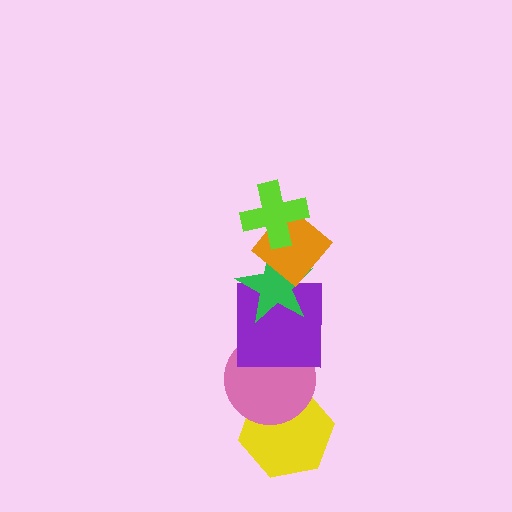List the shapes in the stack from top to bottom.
From top to bottom: the lime cross, the orange diamond, the green star, the purple square, the pink circle, the yellow hexagon.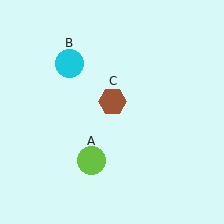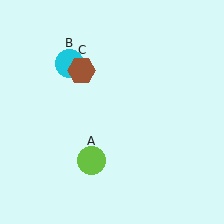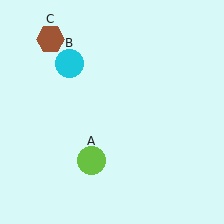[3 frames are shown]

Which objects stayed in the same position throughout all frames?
Lime circle (object A) and cyan circle (object B) remained stationary.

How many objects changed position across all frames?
1 object changed position: brown hexagon (object C).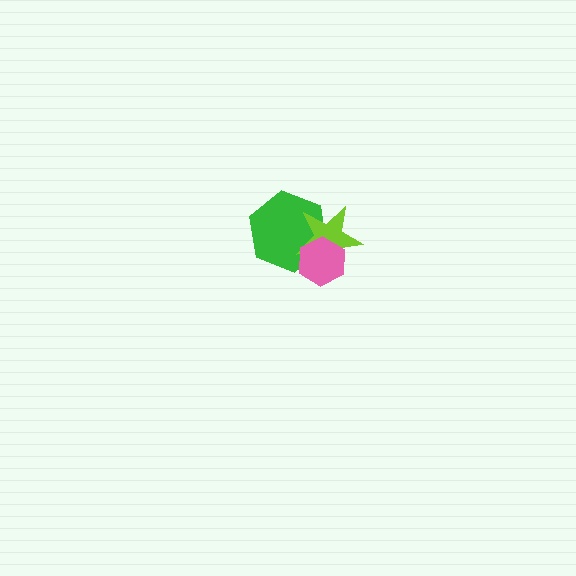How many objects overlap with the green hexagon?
2 objects overlap with the green hexagon.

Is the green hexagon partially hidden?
Yes, it is partially covered by another shape.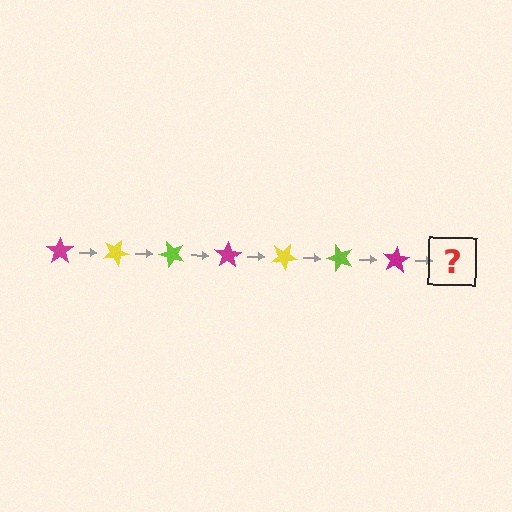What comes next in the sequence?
The next element should be a yellow star, rotated 175 degrees from the start.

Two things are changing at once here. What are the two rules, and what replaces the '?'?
The two rules are that it rotates 25 degrees each step and the color cycles through magenta, yellow, and lime. The '?' should be a yellow star, rotated 175 degrees from the start.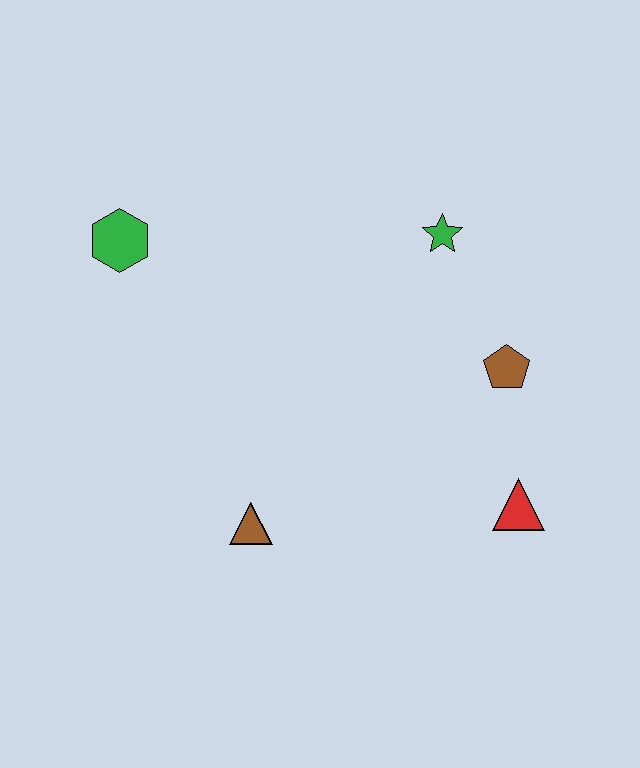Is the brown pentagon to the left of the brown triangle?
No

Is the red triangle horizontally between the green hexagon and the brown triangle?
No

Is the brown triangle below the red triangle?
Yes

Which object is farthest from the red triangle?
The green hexagon is farthest from the red triangle.